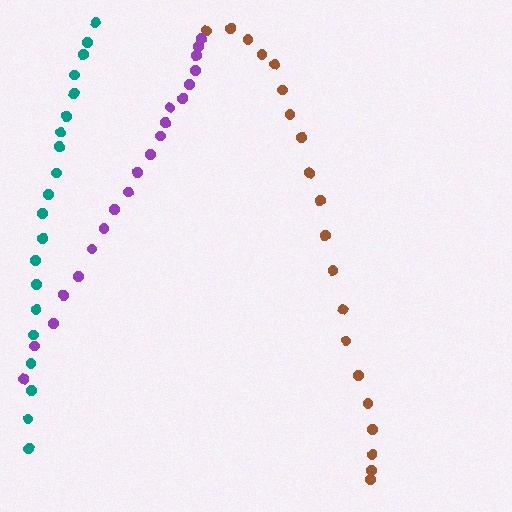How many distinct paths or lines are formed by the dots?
There are 3 distinct paths.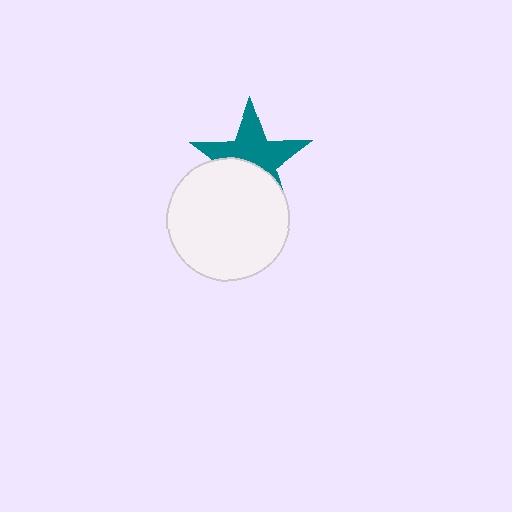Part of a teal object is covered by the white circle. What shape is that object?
It is a star.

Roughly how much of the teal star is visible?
About half of it is visible (roughly 57%).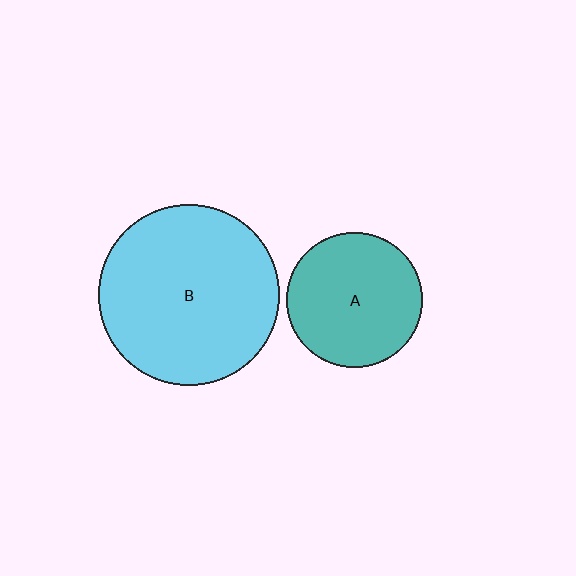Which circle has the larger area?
Circle B (cyan).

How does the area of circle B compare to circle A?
Approximately 1.8 times.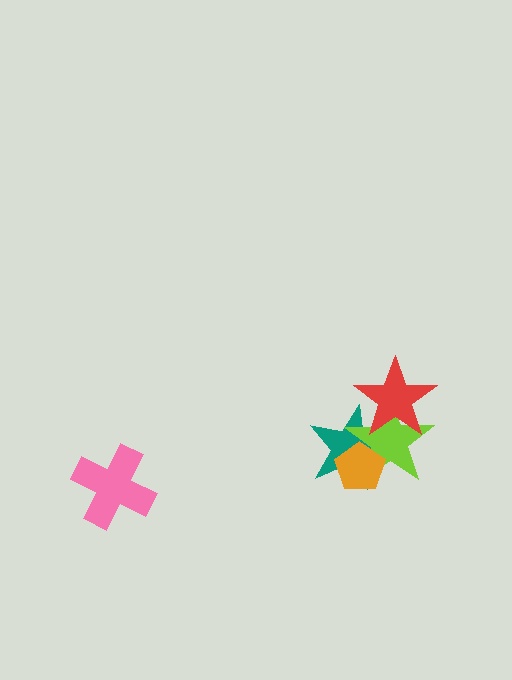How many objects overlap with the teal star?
3 objects overlap with the teal star.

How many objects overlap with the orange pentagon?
2 objects overlap with the orange pentagon.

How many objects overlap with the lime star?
3 objects overlap with the lime star.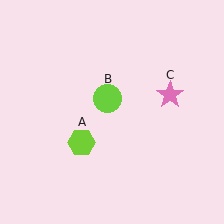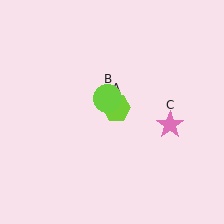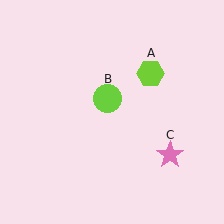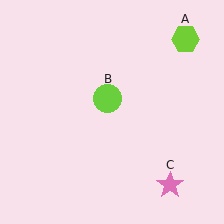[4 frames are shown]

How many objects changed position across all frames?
2 objects changed position: lime hexagon (object A), pink star (object C).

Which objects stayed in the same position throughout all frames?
Lime circle (object B) remained stationary.